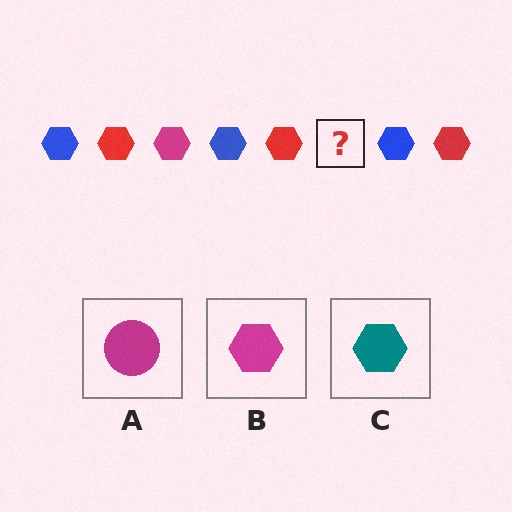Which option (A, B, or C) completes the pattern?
B.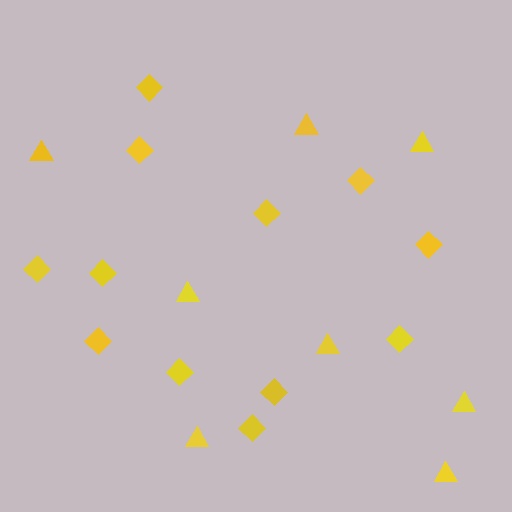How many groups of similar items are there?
There are 2 groups: one group of triangles (8) and one group of diamonds (12).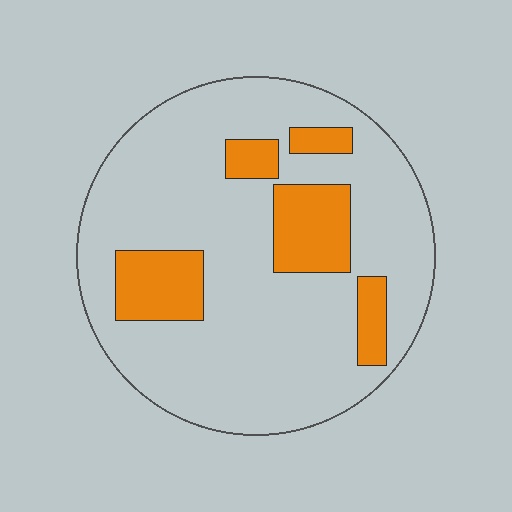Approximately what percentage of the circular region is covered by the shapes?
Approximately 20%.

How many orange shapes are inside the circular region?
5.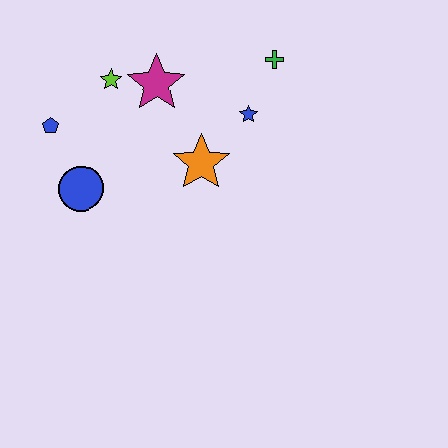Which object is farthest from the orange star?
The blue pentagon is farthest from the orange star.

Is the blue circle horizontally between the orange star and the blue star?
No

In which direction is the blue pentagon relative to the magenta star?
The blue pentagon is to the left of the magenta star.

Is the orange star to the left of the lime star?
No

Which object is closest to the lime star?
The magenta star is closest to the lime star.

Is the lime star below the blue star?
No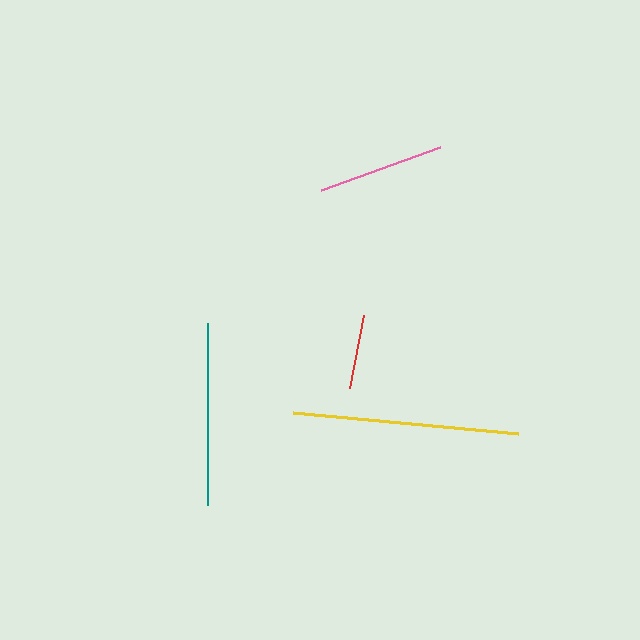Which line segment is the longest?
The yellow line is the longest at approximately 227 pixels.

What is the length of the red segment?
The red segment is approximately 74 pixels long.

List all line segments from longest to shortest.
From longest to shortest: yellow, teal, pink, red.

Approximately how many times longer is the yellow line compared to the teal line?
The yellow line is approximately 1.2 times the length of the teal line.